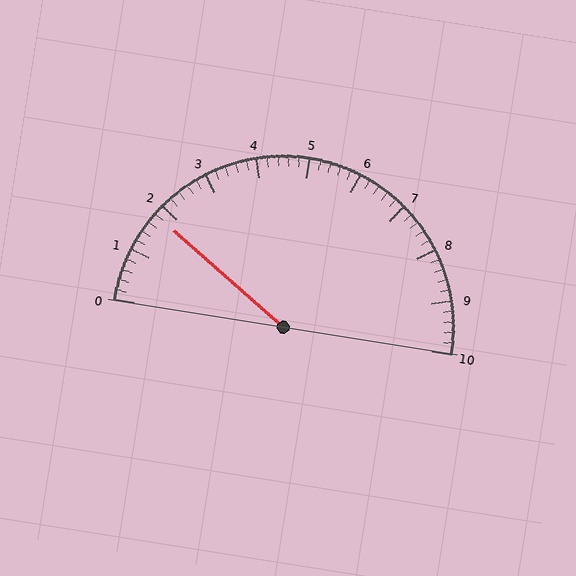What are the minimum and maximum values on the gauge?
The gauge ranges from 0 to 10.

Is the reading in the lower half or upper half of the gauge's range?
The reading is in the lower half of the range (0 to 10).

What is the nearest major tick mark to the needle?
The nearest major tick mark is 2.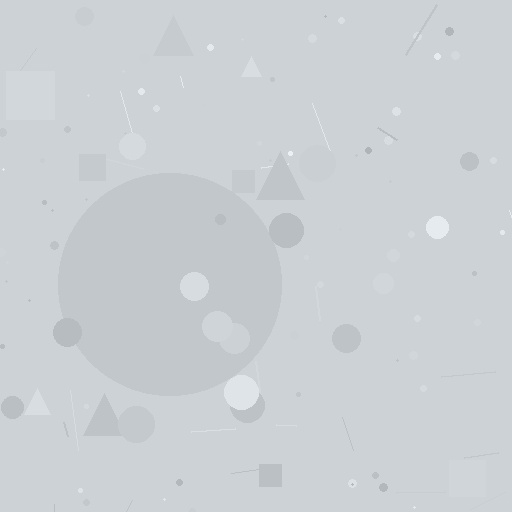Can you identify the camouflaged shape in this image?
The camouflaged shape is a circle.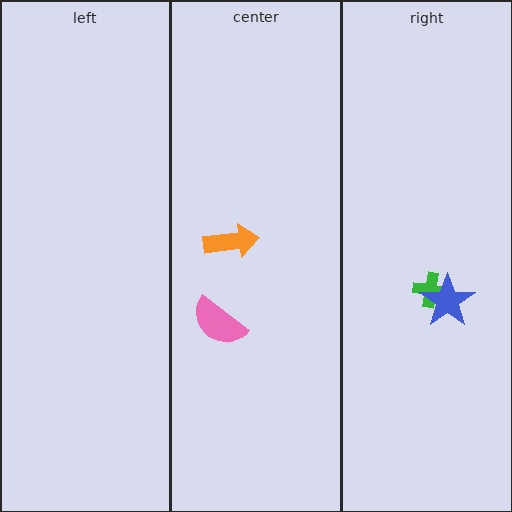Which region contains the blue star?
The right region.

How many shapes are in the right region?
2.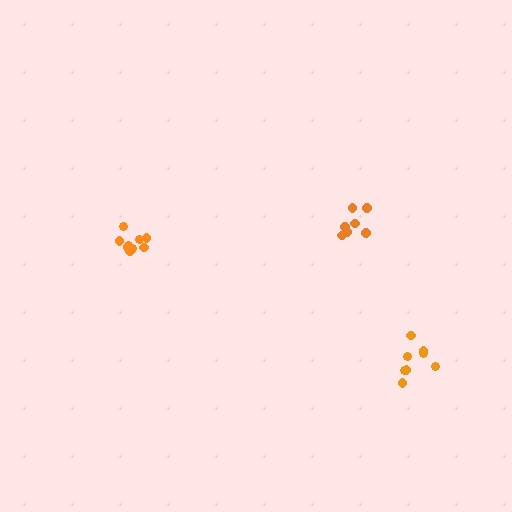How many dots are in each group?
Group 1: 10 dots, Group 2: 7 dots, Group 3: 8 dots (25 total).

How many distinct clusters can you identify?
There are 3 distinct clusters.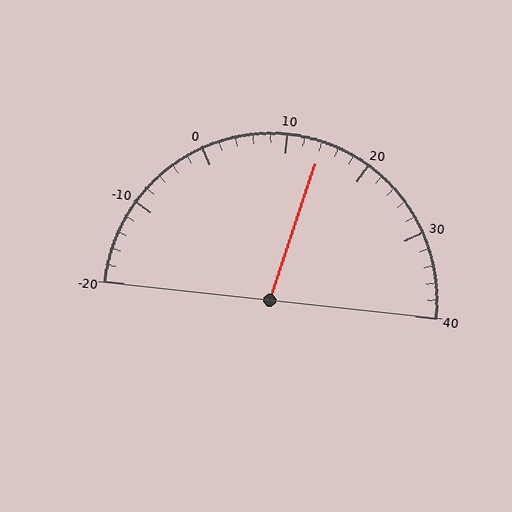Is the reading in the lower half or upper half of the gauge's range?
The reading is in the upper half of the range (-20 to 40).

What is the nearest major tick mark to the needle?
The nearest major tick mark is 10.